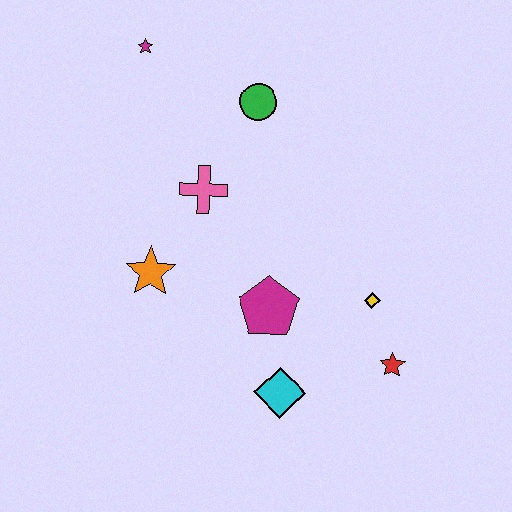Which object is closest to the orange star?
The pink cross is closest to the orange star.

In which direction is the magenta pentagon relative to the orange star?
The magenta pentagon is to the right of the orange star.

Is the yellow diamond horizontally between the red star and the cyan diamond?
Yes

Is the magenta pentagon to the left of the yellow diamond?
Yes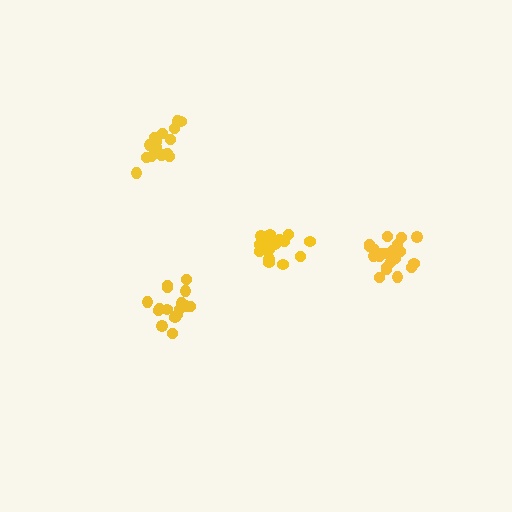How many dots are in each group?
Group 1: 21 dots, Group 2: 17 dots, Group 3: 18 dots, Group 4: 21 dots (77 total).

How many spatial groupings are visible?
There are 4 spatial groupings.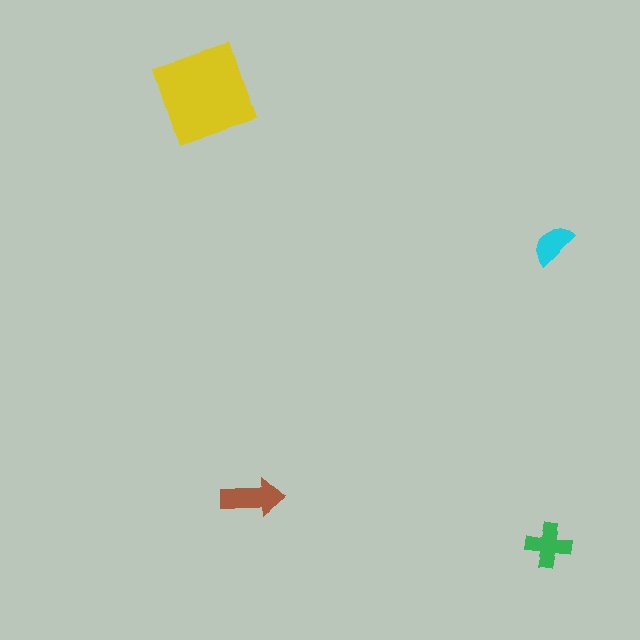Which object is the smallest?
The cyan semicircle.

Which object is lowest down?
The green cross is bottommost.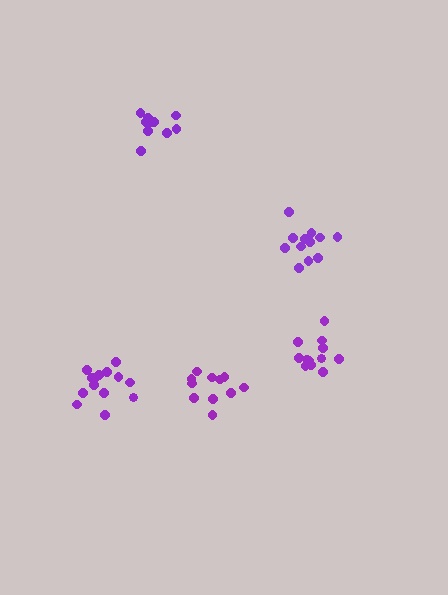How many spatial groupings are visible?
There are 5 spatial groupings.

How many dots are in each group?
Group 1: 14 dots, Group 2: 12 dots, Group 3: 11 dots, Group 4: 12 dots, Group 5: 11 dots (60 total).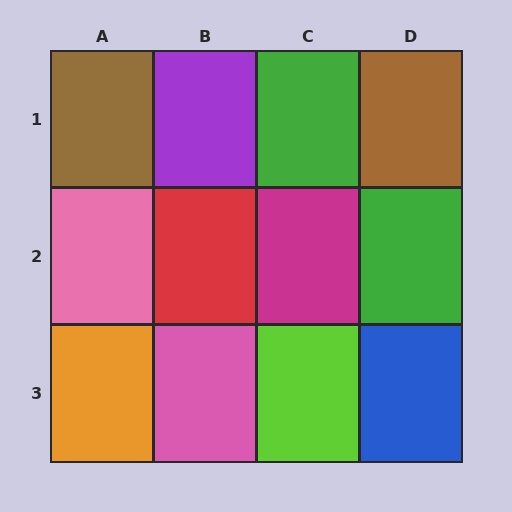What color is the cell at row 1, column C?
Green.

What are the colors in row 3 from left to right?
Orange, pink, lime, blue.